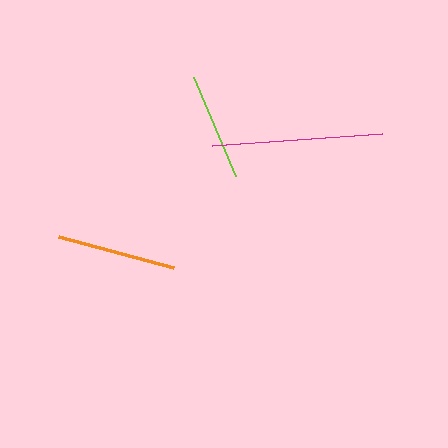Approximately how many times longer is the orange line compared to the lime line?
The orange line is approximately 1.1 times the length of the lime line.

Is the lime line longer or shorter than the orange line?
The orange line is longer than the lime line.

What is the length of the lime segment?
The lime segment is approximately 108 pixels long.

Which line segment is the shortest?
The lime line is the shortest at approximately 108 pixels.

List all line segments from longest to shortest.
From longest to shortest: magenta, orange, lime.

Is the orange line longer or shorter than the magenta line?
The magenta line is longer than the orange line.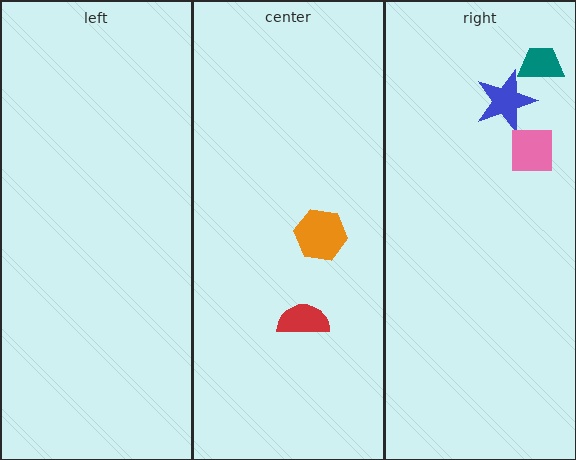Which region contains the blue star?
The right region.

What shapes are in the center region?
The orange hexagon, the red semicircle.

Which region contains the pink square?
The right region.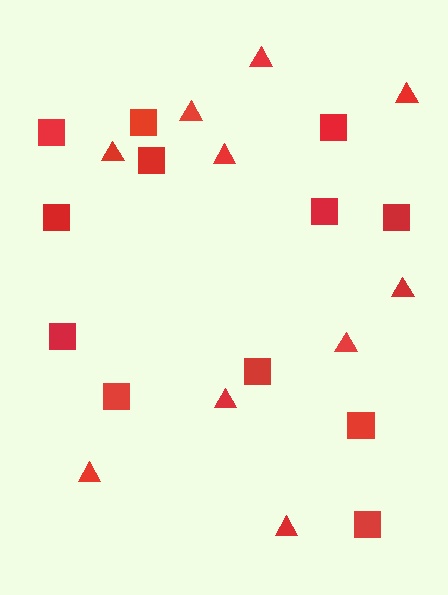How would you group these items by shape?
There are 2 groups: one group of triangles (10) and one group of squares (12).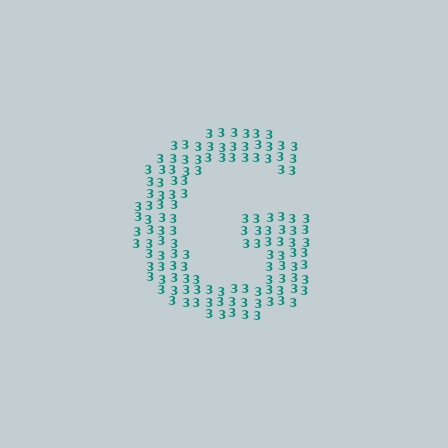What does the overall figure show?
The overall figure shows the letter G.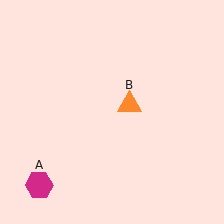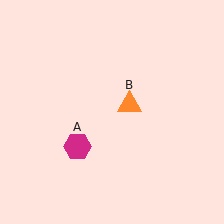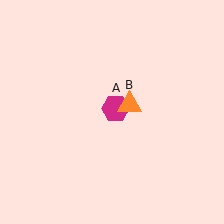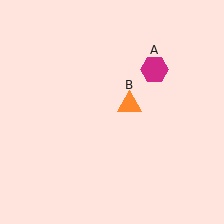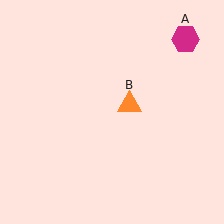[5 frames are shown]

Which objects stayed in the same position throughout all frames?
Orange triangle (object B) remained stationary.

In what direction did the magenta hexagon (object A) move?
The magenta hexagon (object A) moved up and to the right.